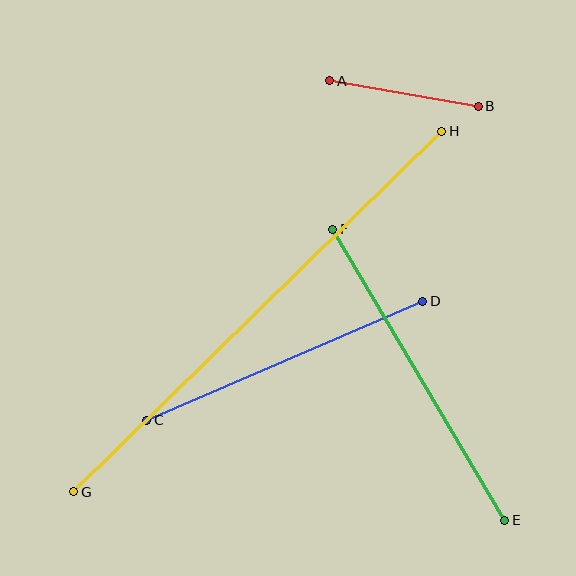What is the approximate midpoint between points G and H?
The midpoint is at approximately (258, 312) pixels.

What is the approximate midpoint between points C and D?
The midpoint is at approximately (285, 361) pixels.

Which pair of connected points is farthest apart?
Points G and H are farthest apart.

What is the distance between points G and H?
The distance is approximately 515 pixels.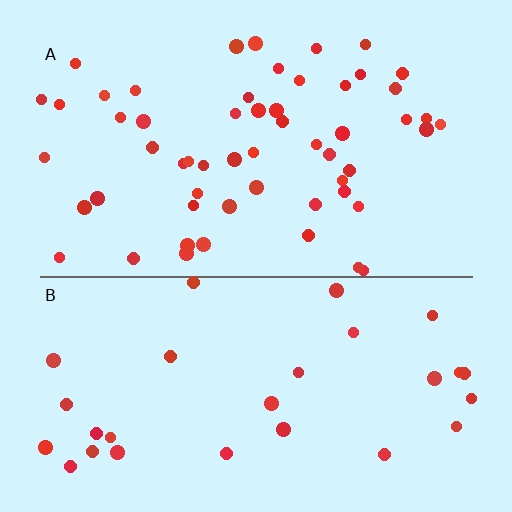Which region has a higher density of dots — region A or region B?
A (the top).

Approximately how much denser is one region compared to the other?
Approximately 2.0× — region A over region B.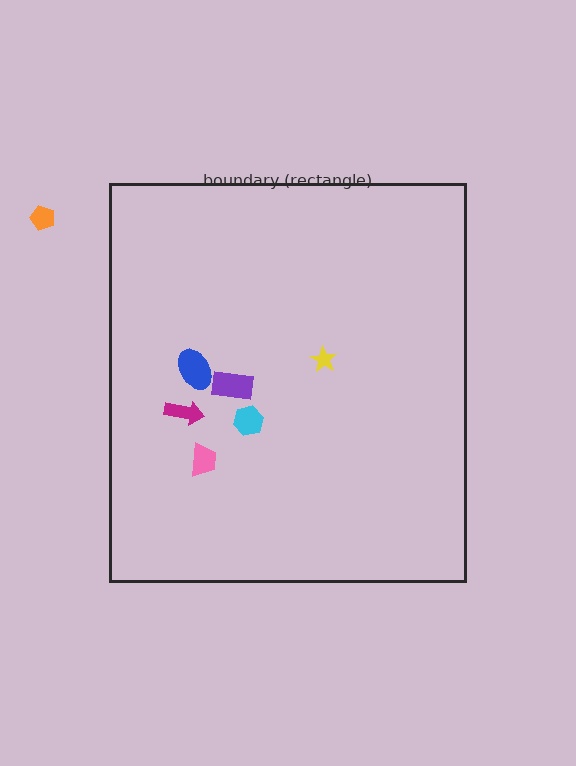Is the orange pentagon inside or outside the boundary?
Outside.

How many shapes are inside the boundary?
6 inside, 1 outside.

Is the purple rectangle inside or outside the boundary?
Inside.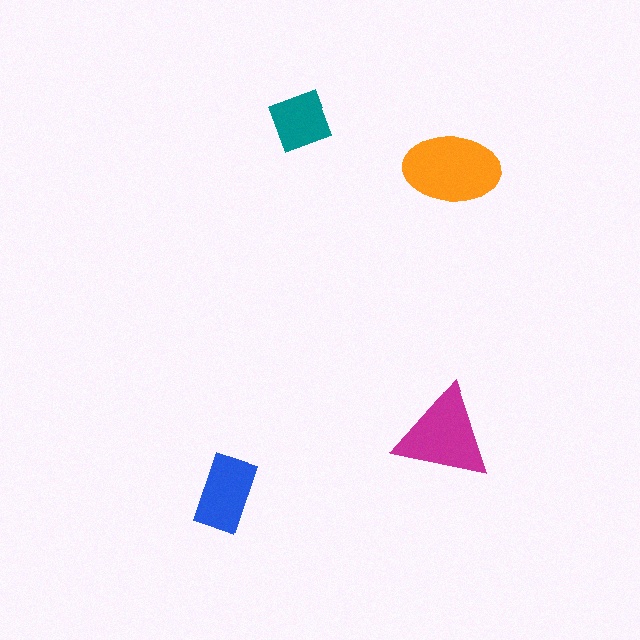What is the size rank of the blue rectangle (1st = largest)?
3rd.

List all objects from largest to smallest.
The orange ellipse, the magenta triangle, the blue rectangle, the teal diamond.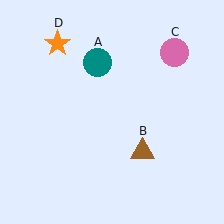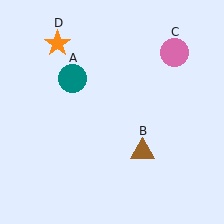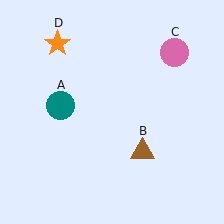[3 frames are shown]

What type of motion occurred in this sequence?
The teal circle (object A) rotated counterclockwise around the center of the scene.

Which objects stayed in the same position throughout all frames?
Brown triangle (object B) and pink circle (object C) and orange star (object D) remained stationary.